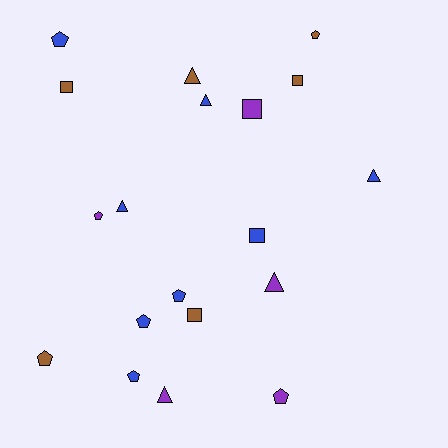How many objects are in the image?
There are 19 objects.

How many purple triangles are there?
There are 2 purple triangles.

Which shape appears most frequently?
Pentagon, with 8 objects.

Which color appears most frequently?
Blue, with 8 objects.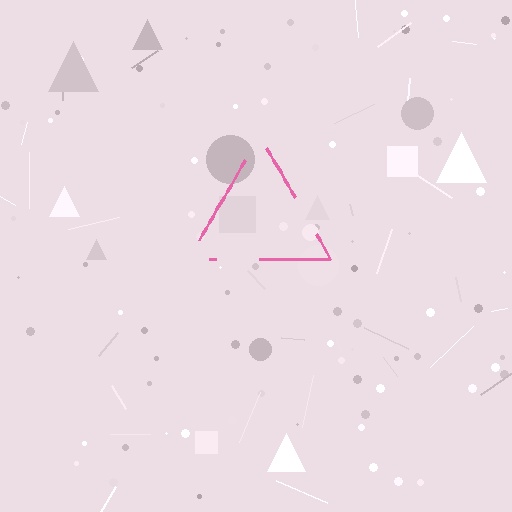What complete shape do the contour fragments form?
The contour fragments form a triangle.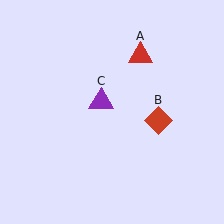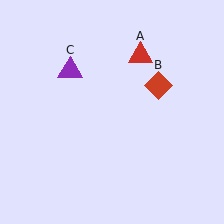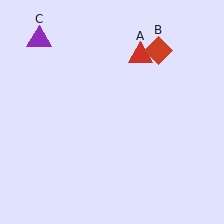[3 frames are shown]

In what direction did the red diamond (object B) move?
The red diamond (object B) moved up.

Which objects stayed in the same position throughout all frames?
Red triangle (object A) remained stationary.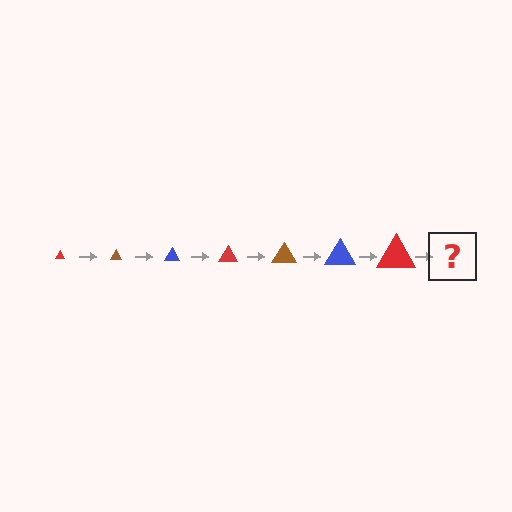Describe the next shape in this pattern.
It should be a brown triangle, larger than the previous one.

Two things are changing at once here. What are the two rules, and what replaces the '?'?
The two rules are that the triangle grows larger each step and the color cycles through red, brown, and blue. The '?' should be a brown triangle, larger than the previous one.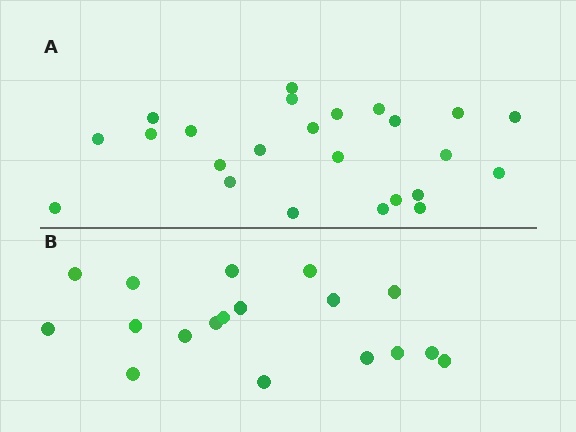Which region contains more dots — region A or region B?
Region A (the top region) has more dots.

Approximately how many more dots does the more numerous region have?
Region A has about 6 more dots than region B.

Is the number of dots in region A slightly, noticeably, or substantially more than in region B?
Region A has noticeably more, but not dramatically so. The ratio is roughly 1.3 to 1.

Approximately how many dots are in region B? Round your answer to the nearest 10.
About 20 dots. (The exact count is 18, which rounds to 20.)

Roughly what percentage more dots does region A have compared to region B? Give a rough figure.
About 35% more.